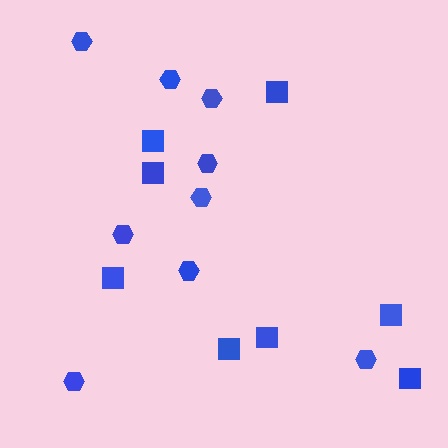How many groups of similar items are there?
There are 2 groups: one group of hexagons (9) and one group of squares (8).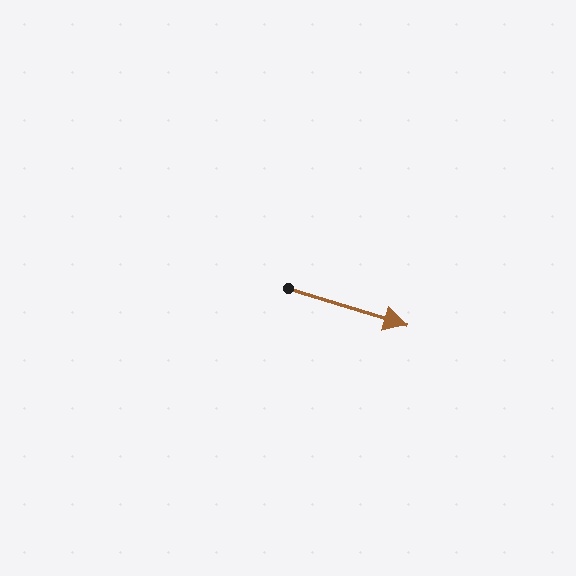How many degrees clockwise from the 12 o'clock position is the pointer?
Approximately 107 degrees.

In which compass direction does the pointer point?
East.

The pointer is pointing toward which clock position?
Roughly 4 o'clock.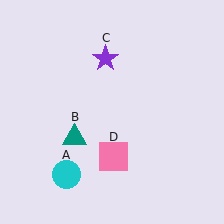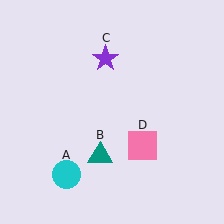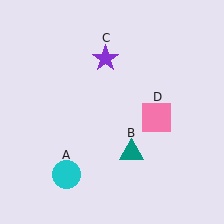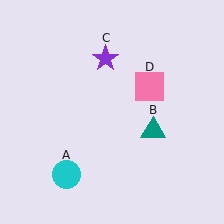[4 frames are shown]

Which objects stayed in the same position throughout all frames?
Cyan circle (object A) and purple star (object C) remained stationary.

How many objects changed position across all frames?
2 objects changed position: teal triangle (object B), pink square (object D).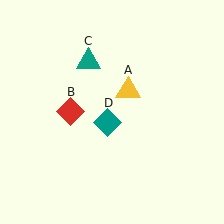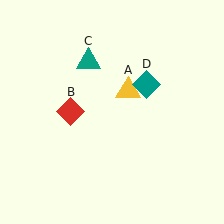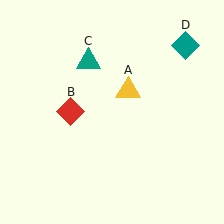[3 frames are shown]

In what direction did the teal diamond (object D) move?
The teal diamond (object D) moved up and to the right.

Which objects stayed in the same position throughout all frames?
Yellow triangle (object A) and red diamond (object B) and teal triangle (object C) remained stationary.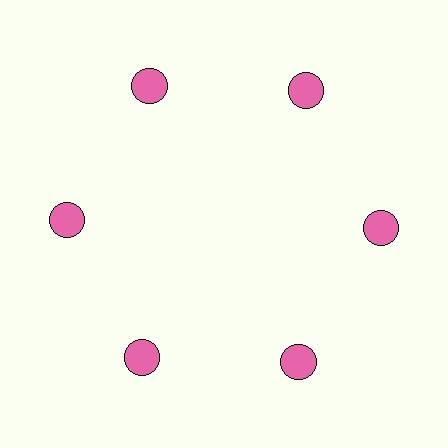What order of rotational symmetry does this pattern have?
This pattern has 6-fold rotational symmetry.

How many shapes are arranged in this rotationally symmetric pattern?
There are 6 shapes, arranged in 6 groups of 1.